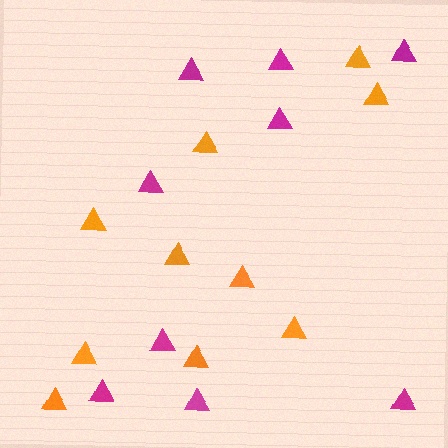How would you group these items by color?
There are 2 groups: one group of orange triangles (10) and one group of magenta triangles (9).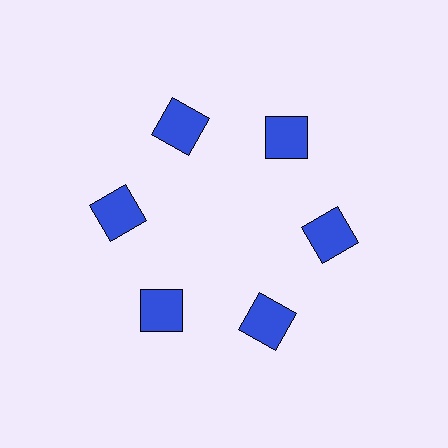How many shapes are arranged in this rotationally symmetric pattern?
There are 6 shapes, arranged in 6 groups of 1.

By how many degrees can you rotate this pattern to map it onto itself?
The pattern maps onto itself every 60 degrees of rotation.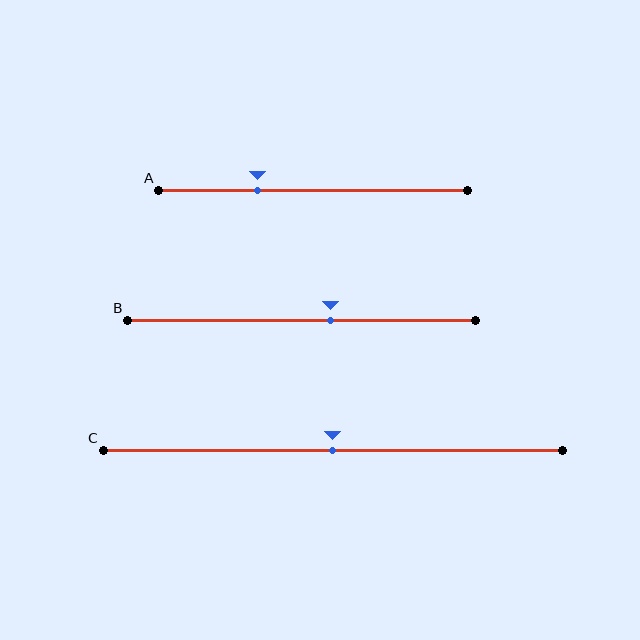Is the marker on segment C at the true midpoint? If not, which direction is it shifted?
Yes, the marker on segment C is at the true midpoint.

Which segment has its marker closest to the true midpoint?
Segment C has its marker closest to the true midpoint.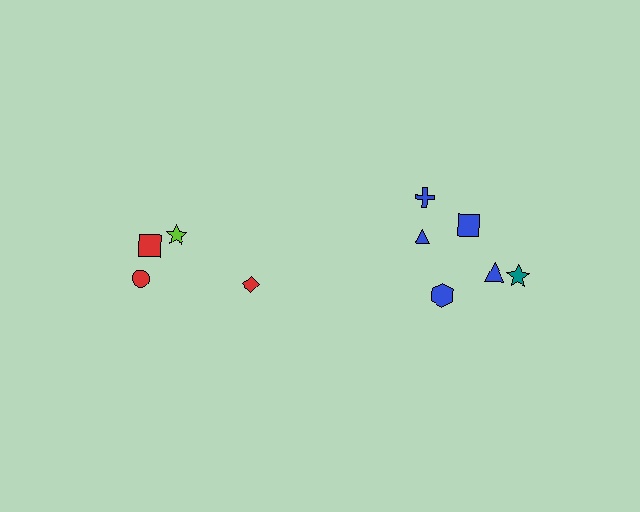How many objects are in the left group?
There are 4 objects.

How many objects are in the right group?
There are 6 objects.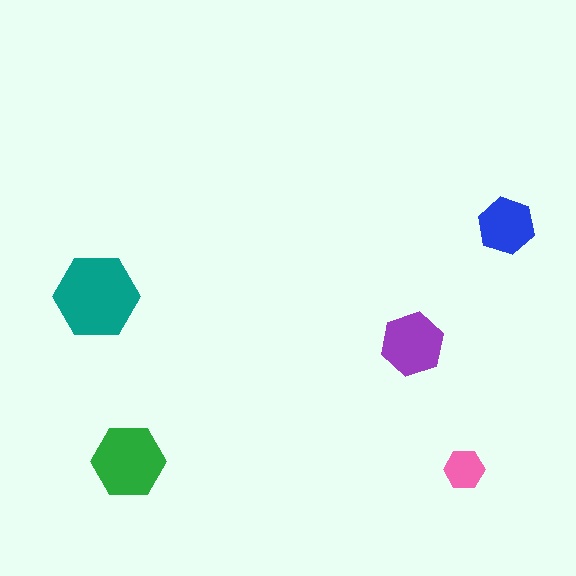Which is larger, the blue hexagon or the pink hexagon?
The blue one.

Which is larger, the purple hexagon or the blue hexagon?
The purple one.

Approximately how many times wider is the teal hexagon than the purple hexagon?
About 1.5 times wider.